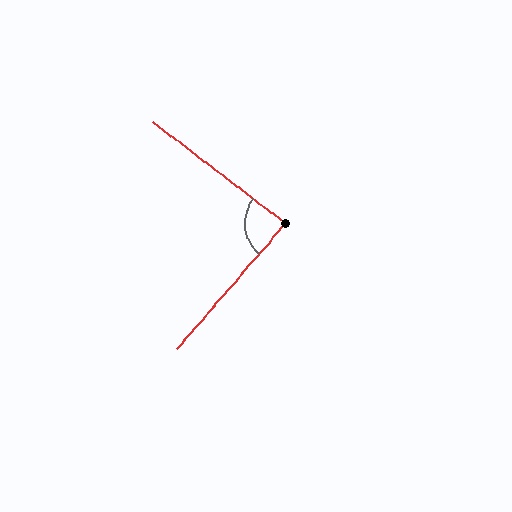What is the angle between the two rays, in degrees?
Approximately 87 degrees.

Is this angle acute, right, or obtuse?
It is approximately a right angle.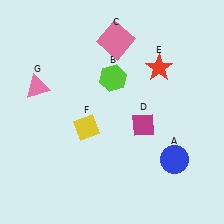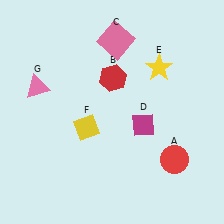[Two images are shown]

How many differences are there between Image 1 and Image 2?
There are 3 differences between the two images.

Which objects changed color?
A changed from blue to red. B changed from lime to red. E changed from red to yellow.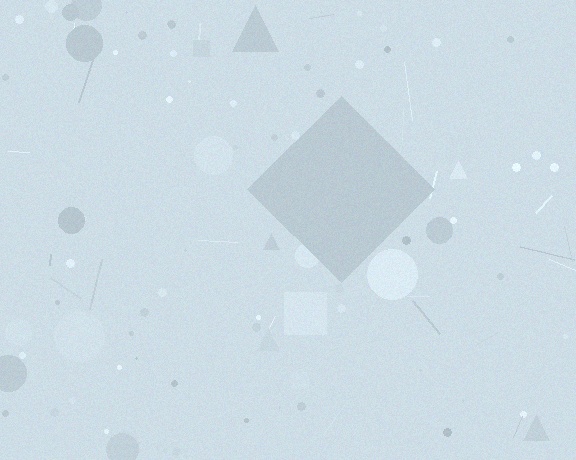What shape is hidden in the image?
A diamond is hidden in the image.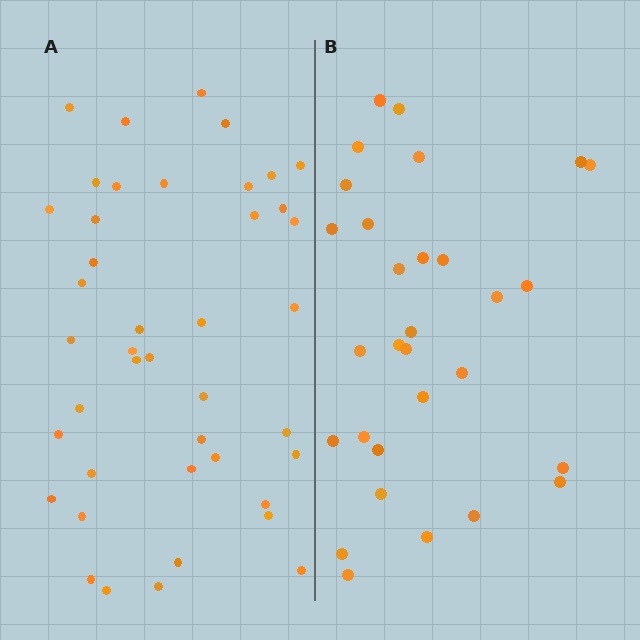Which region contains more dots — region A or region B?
Region A (the left region) has more dots.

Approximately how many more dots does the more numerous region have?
Region A has roughly 12 or so more dots than region B.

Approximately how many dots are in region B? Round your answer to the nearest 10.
About 30 dots.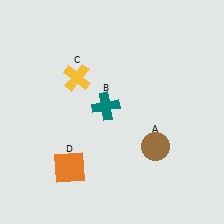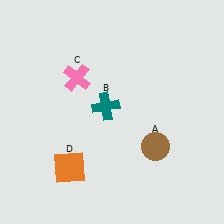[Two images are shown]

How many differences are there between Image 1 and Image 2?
There is 1 difference between the two images.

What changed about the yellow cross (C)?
In Image 1, C is yellow. In Image 2, it changed to pink.